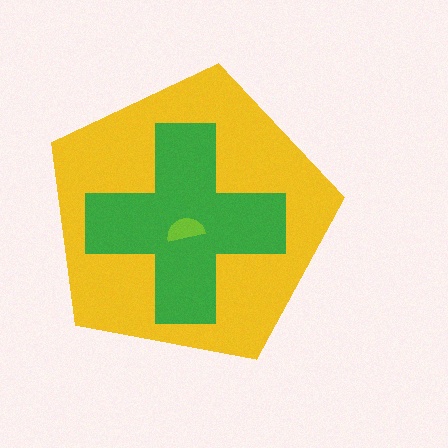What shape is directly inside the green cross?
The lime semicircle.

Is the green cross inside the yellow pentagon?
Yes.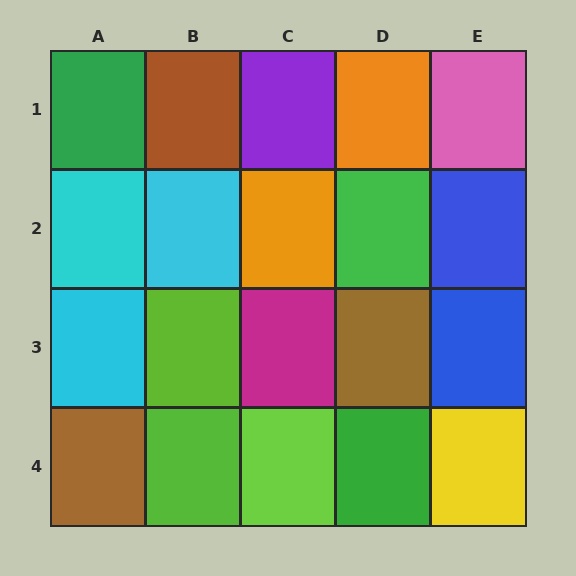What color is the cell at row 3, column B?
Lime.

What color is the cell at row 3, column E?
Blue.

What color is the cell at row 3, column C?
Magenta.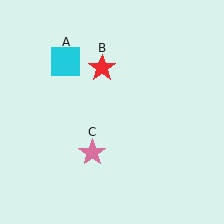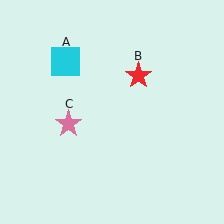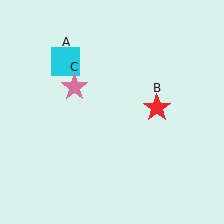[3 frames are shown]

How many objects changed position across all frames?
2 objects changed position: red star (object B), pink star (object C).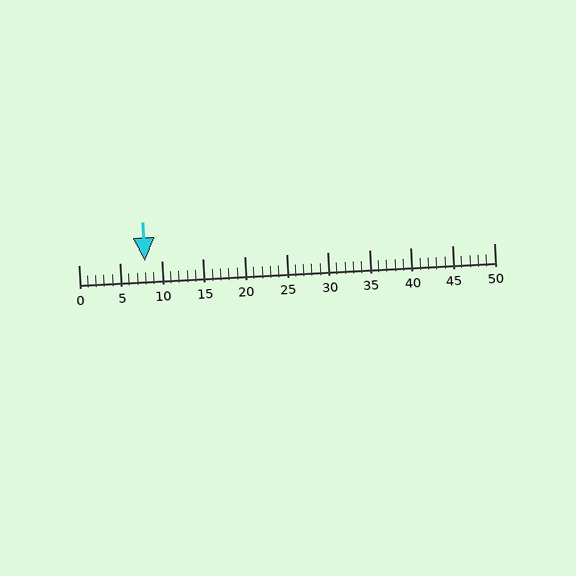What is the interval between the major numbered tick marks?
The major tick marks are spaced 5 units apart.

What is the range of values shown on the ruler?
The ruler shows values from 0 to 50.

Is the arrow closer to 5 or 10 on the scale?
The arrow is closer to 10.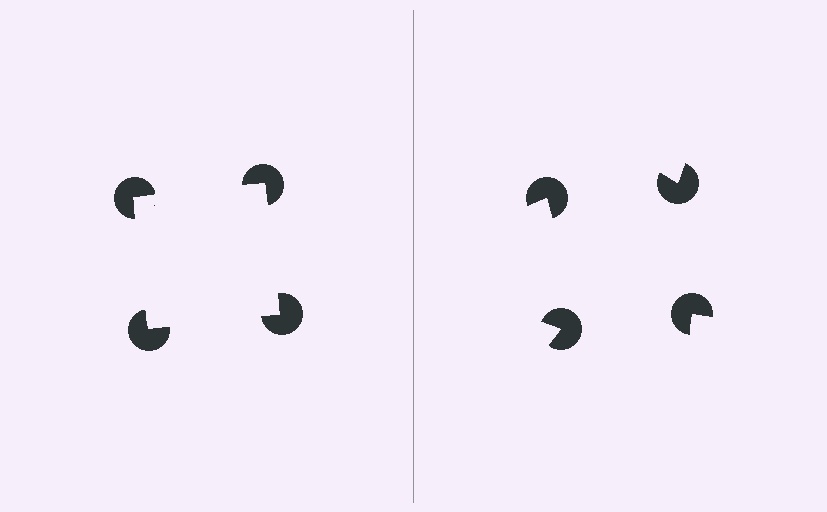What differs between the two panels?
The pac-man discs are positioned identically on both sides; only the wedge orientations differ. On the left they align to a square; on the right they are misaligned.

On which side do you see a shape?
An illusory square appears on the left side. On the right side the wedge cuts are rotated, so no coherent shape forms.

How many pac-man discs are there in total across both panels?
8 — 4 on each side.